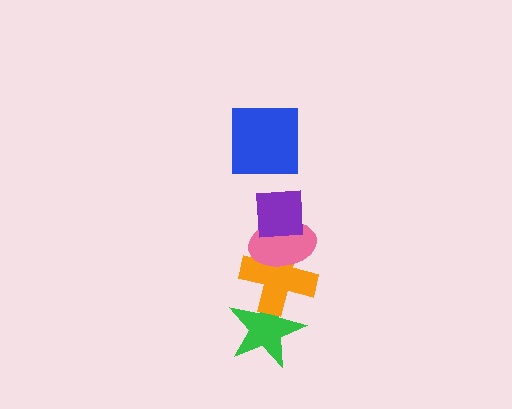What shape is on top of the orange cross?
The pink ellipse is on top of the orange cross.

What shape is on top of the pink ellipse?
The purple square is on top of the pink ellipse.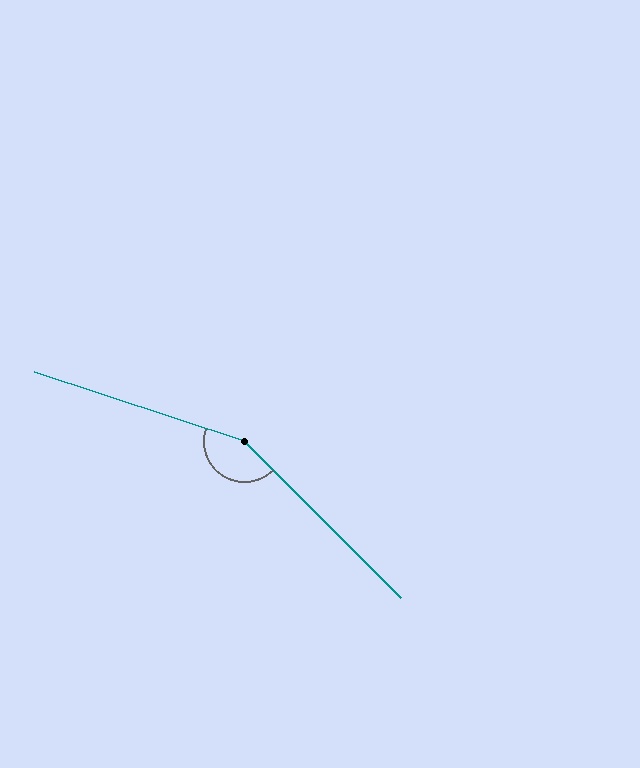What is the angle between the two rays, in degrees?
Approximately 153 degrees.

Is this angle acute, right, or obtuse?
It is obtuse.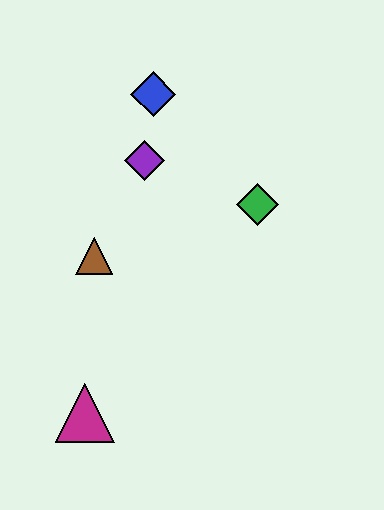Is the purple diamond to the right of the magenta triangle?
Yes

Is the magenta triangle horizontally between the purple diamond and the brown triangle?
No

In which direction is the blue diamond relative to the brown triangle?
The blue diamond is above the brown triangle.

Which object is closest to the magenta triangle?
The brown triangle is closest to the magenta triangle.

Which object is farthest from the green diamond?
The magenta triangle is farthest from the green diamond.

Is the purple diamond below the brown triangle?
No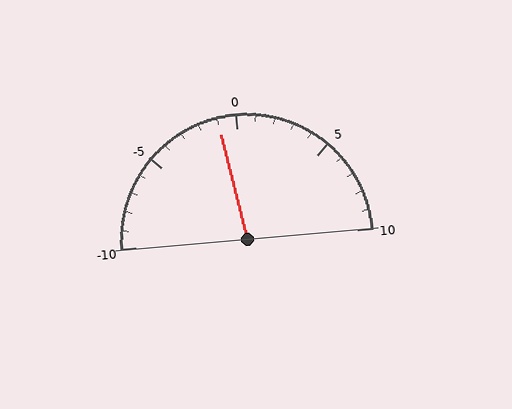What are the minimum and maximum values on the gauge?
The gauge ranges from -10 to 10.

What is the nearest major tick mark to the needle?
The nearest major tick mark is 0.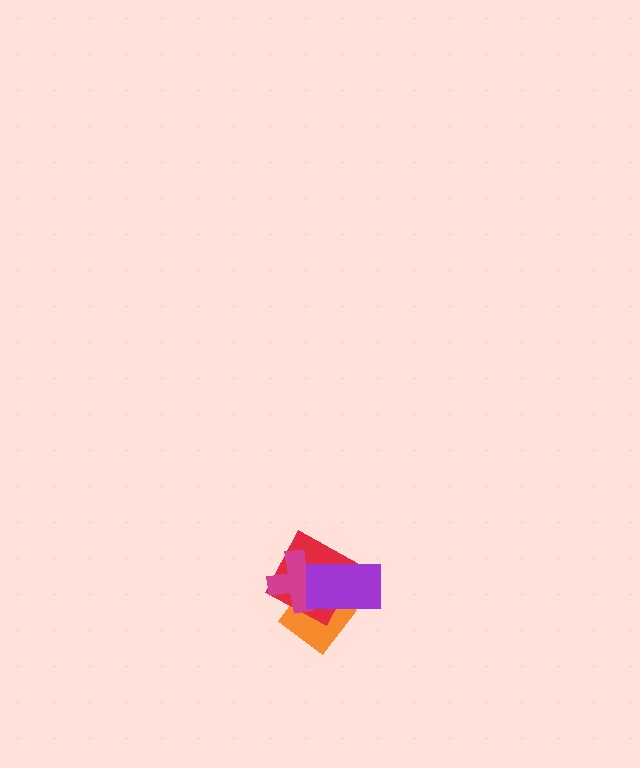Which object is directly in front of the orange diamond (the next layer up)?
The red diamond is directly in front of the orange diamond.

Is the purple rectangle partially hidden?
No, no other shape covers it.